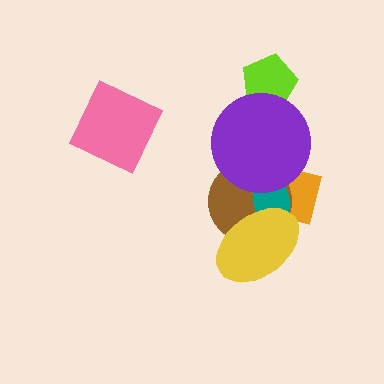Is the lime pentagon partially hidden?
Yes, it is partially covered by another shape.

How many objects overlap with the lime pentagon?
1 object overlaps with the lime pentagon.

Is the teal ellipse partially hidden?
Yes, it is partially covered by another shape.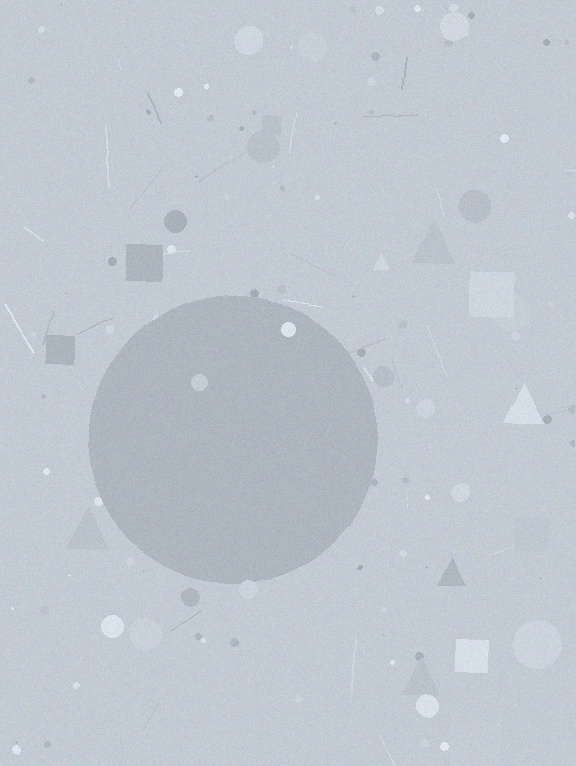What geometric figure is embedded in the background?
A circle is embedded in the background.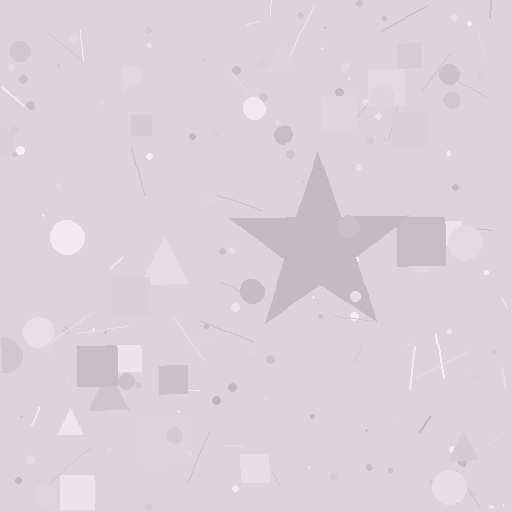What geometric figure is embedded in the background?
A star is embedded in the background.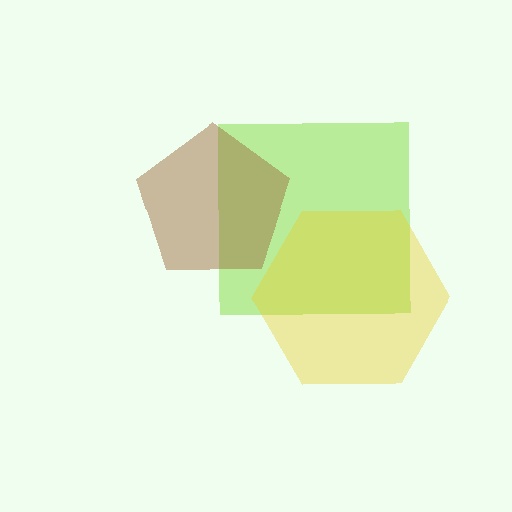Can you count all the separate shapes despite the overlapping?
Yes, there are 3 separate shapes.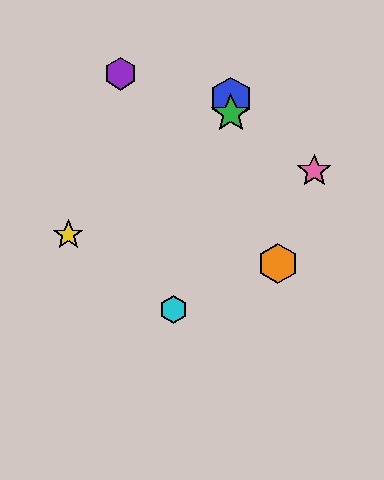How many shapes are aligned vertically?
3 shapes (the red hexagon, the blue hexagon, the green star) are aligned vertically.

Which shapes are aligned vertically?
The red hexagon, the blue hexagon, the green star are aligned vertically.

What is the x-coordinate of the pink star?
The pink star is at x≈314.